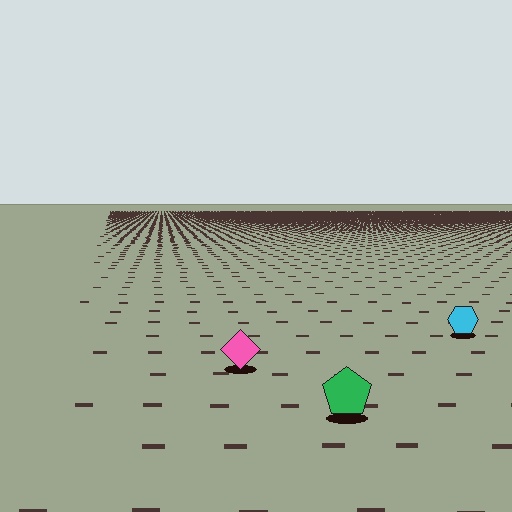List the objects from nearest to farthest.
From nearest to farthest: the green pentagon, the pink diamond, the cyan hexagon.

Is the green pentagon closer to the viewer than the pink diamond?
Yes. The green pentagon is closer — you can tell from the texture gradient: the ground texture is coarser near it.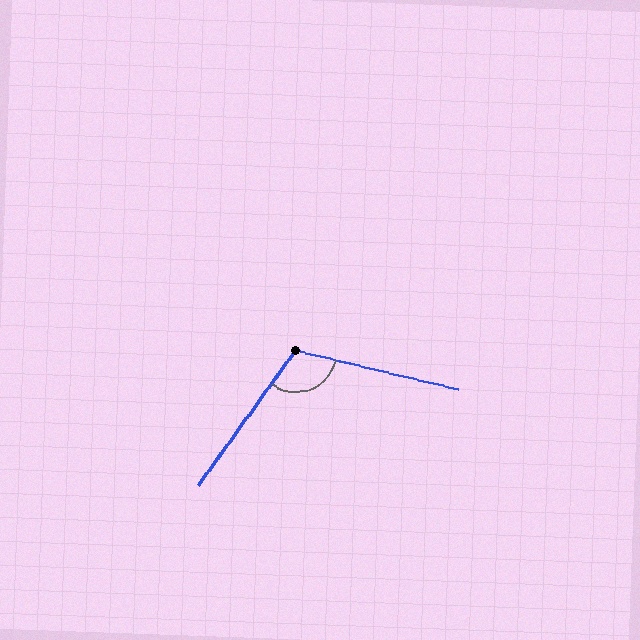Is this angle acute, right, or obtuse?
It is obtuse.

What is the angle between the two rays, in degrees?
Approximately 113 degrees.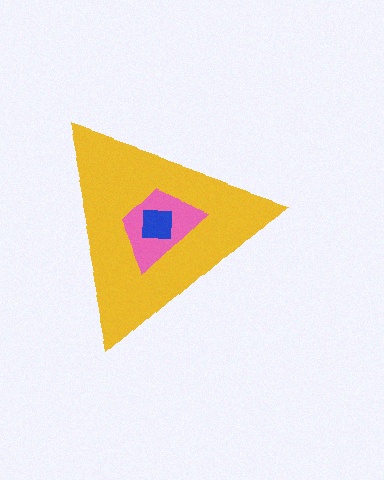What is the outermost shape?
The yellow triangle.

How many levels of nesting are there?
3.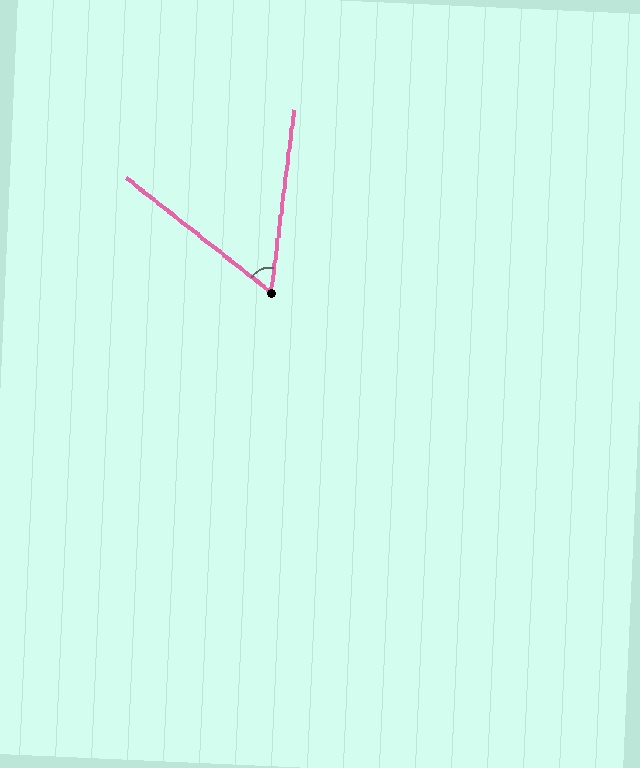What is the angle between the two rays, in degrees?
Approximately 59 degrees.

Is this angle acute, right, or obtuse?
It is acute.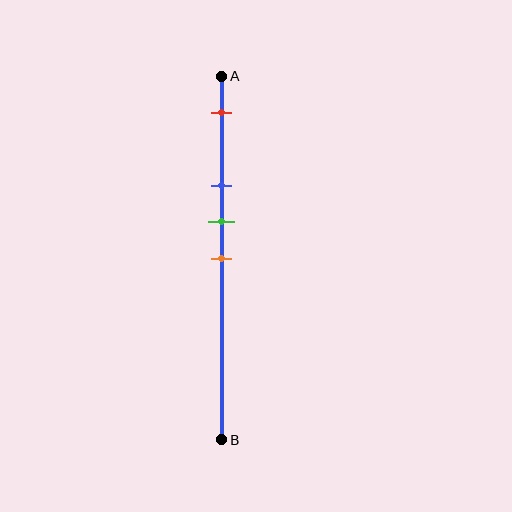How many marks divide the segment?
There are 4 marks dividing the segment.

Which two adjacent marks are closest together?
The green and orange marks are the closest adjacent pair.